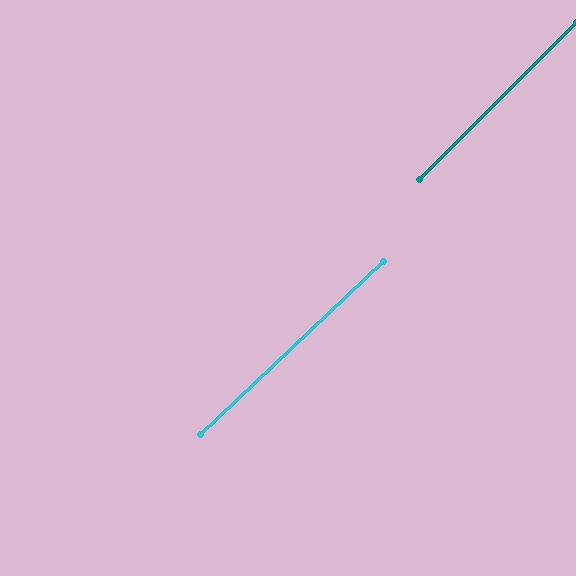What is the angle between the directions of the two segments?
Approximately 2 degrees.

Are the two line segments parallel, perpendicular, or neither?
Parallel — their directions differ by only 1.7°.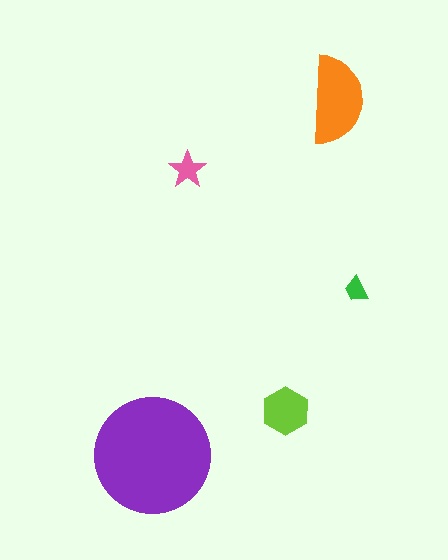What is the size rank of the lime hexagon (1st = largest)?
3rd.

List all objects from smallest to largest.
The green trapezoid, the pink star, the lime hexagon, the orange semicircle, the purple circle.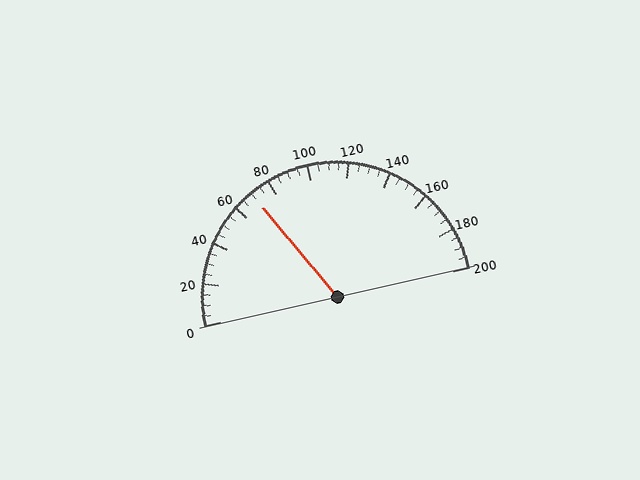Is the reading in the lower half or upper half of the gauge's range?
The reading is in the lower half of the range (0 to 200).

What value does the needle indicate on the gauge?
The needle indicates approximately 70.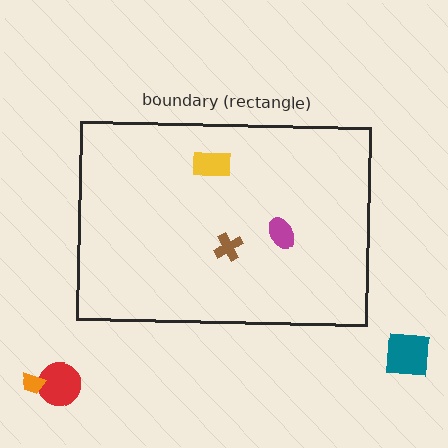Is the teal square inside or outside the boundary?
Outside.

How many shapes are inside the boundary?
3 inside, 3 outside.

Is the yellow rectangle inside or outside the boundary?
Inside.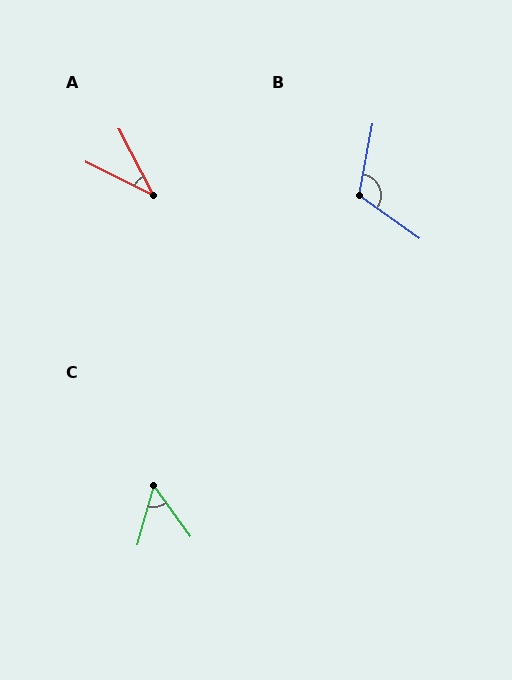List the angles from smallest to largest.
A (36°), C (51°), B (114°).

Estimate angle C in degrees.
Approximately 51 degrees.